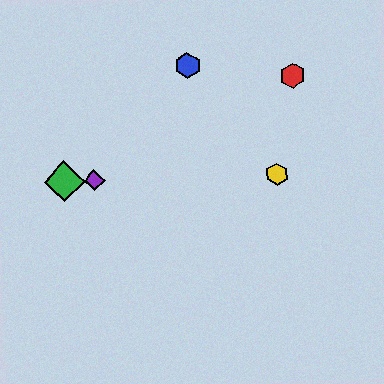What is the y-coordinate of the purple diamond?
The purple diamond is at y≈180.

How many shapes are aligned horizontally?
3 shapes (the green diamond, the yellow hexagon, the purple diamond) are aligned horizontally.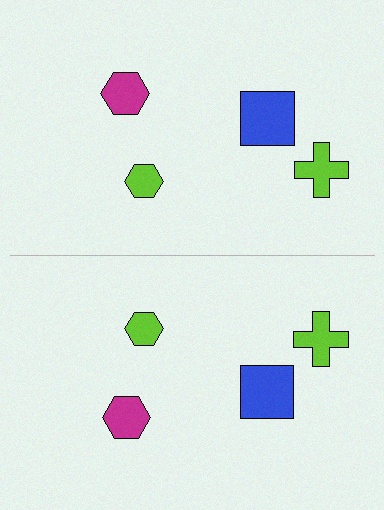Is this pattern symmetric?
Yes, this pattern has bilateral (reflection) symmetry.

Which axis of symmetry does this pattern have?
The pattern has a horizontal axis of symmetry running through the center of the image.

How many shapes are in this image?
There are 8 shapes in this image.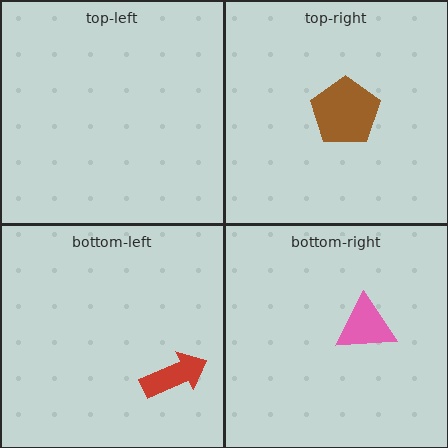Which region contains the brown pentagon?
The top-right region.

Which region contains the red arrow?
The bottom-left region.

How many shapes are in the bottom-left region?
1.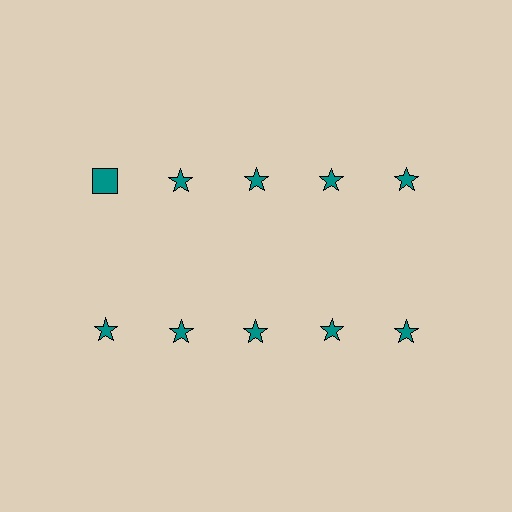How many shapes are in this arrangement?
There are 10 shapes arranged in a grid pattern.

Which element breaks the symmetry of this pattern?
The teal square in the top row, leftmost column breaks the symmetry. All other shapes are teal stars.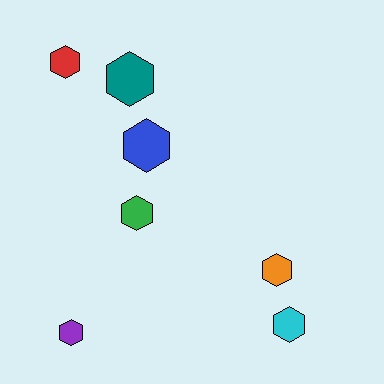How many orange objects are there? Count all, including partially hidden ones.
There is 1 orange object.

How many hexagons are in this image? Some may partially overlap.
There are 7 hexagons.